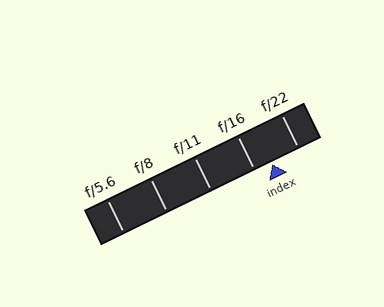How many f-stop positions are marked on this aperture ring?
There are 5 f-stop positions marked.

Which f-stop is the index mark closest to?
The index mark is closest to f/16.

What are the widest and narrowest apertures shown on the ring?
The widest aperture shown is f/5.6 and the narrowest is f/22.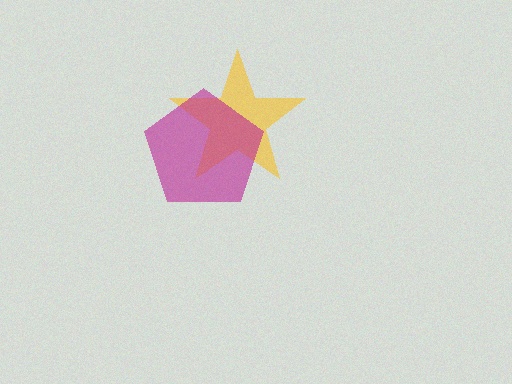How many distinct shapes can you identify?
There are 2 distinct shapes: a yellow star, a magenta pentagon.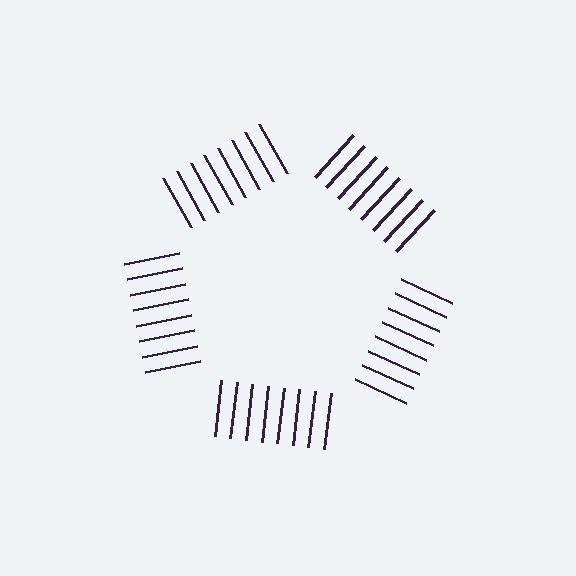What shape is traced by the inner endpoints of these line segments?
An illusory pentagon — the line segments terminate on its edges but no continuous stroke is drawn.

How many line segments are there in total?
40 — 8 along each of the 5 edges.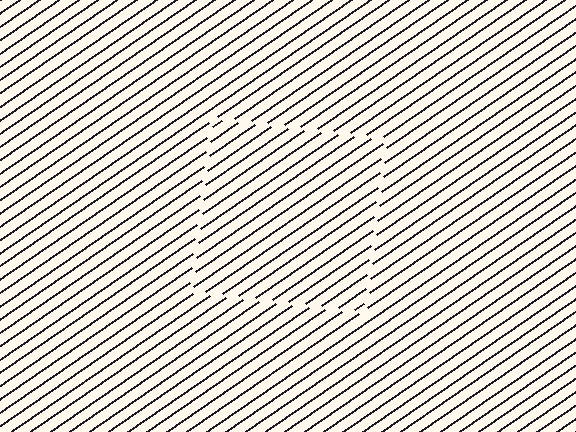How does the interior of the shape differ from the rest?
The interior of the shape contains the same grating, shifted by half a period — the contour is defined by the phase discontinuity where line-ends from the inner and outer gratings abut.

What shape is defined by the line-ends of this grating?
An illusory square. The interior of the shape contains the same grating, shifted by half a period — the contour is defined by the phase discontinuity where line-ends from the inner and outer gratings abut.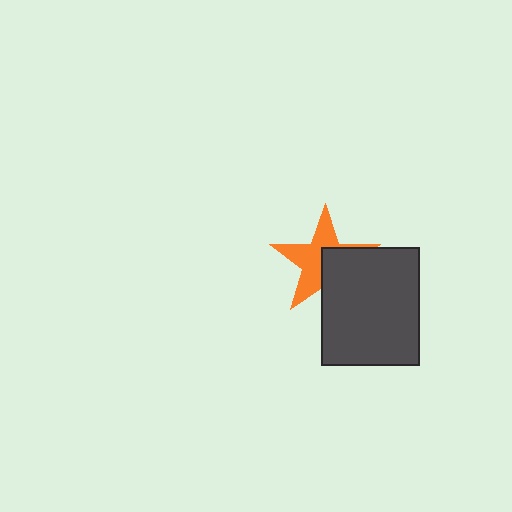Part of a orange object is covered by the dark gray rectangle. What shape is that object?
It is a star.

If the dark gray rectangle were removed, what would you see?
You would see the complete orange star.